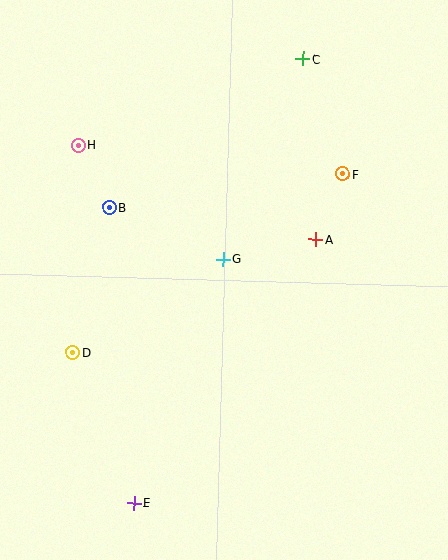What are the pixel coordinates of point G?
Point G is at (223, 259).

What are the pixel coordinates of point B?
Point B is at (109, 208).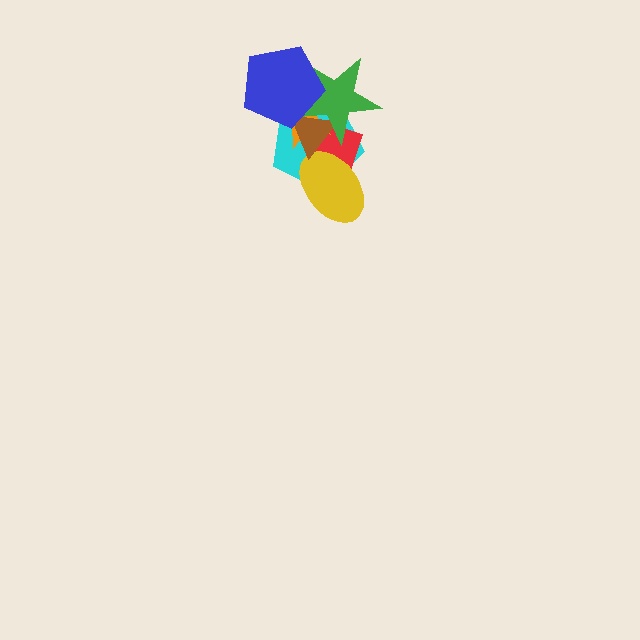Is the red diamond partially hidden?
Yes, it is partially covered by another shape.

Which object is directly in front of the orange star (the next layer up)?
The brown triangle is directly in front of the orange star.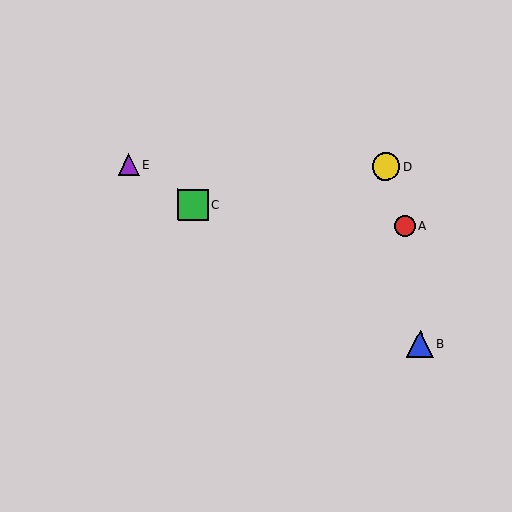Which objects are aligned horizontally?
Objects D, E are aligned horizontally.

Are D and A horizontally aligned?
No, D is at y≈166 and A is at y≈226.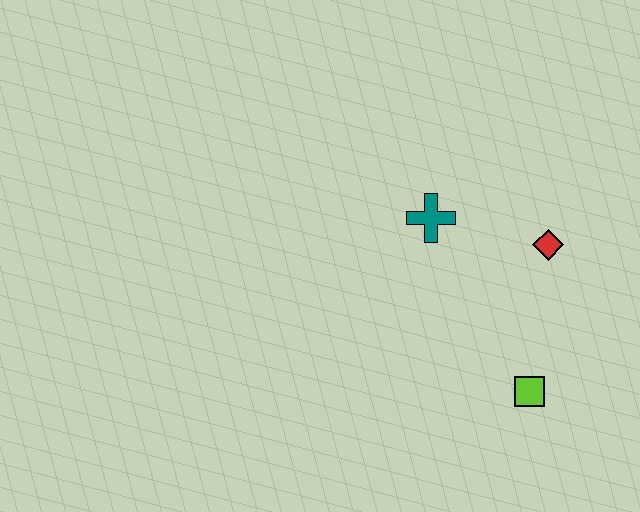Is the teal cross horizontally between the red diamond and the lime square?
No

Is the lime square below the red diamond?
Yes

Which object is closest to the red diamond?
The teal cross is closest to the red diamond.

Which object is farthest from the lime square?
The teal cross is farthest from the lime square.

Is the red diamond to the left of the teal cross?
No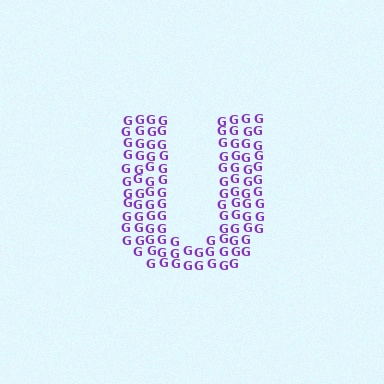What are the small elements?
The small elements are letter G's.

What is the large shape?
The large shape is the letter U.